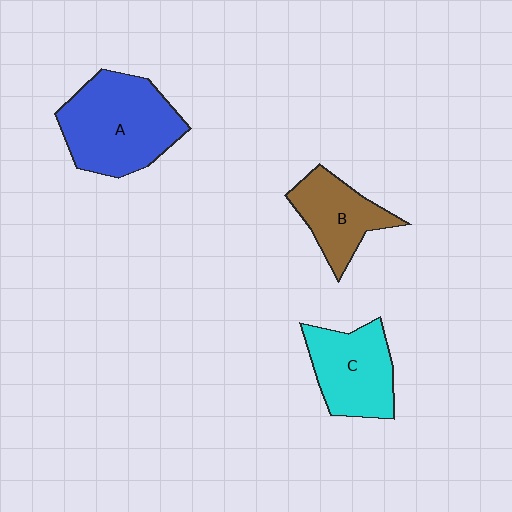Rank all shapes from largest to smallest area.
From largest to smallest: A (blue), C (cyan), B (brown).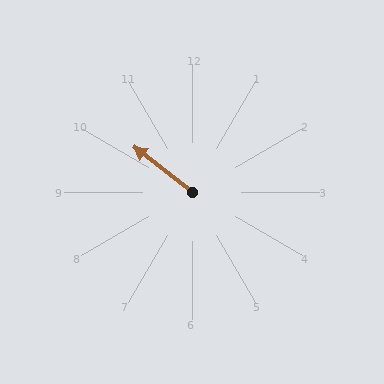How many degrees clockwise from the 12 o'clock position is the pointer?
Approximately 308 degrees.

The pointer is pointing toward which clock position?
Roughly 10 o'clock.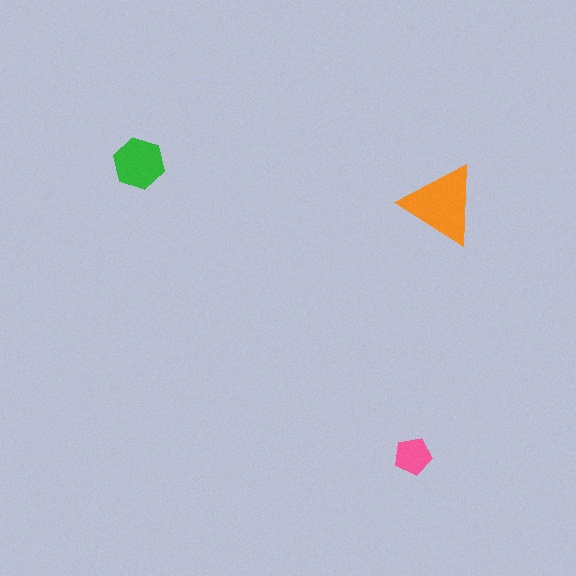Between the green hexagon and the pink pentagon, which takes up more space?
The green hexagon.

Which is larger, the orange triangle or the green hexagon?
The orange triangle.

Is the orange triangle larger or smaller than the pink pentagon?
Larger.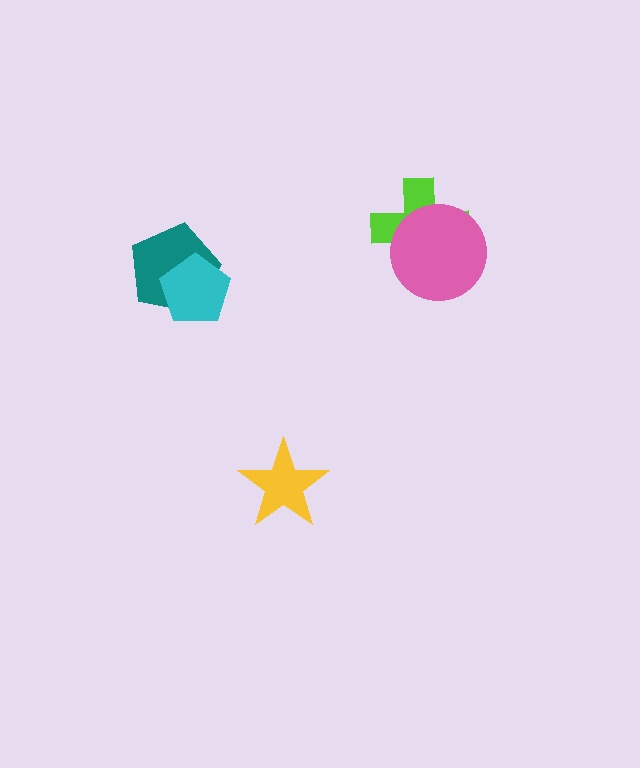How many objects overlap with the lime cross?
1 object overlaps with the lime cross.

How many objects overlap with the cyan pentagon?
1 object overlaps with the cyan pentagon.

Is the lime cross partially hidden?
Yes, it is partially covered by another shape.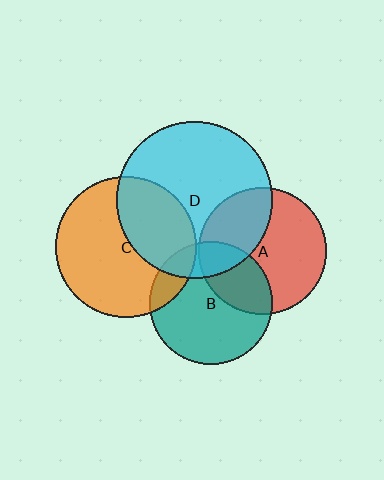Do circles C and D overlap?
Yes.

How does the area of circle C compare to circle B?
Approximately 1.3 times.